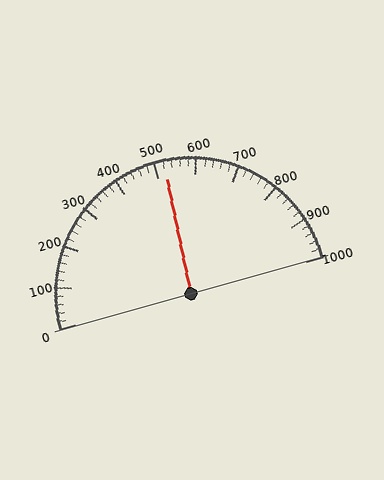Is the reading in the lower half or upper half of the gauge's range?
The reading is in the upper half of the range (0 to 1000).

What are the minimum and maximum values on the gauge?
The gauge ranges from 0 to 1000.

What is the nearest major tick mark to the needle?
The nearest major tick mark is 500.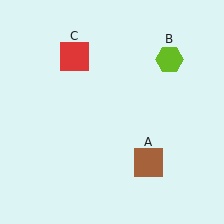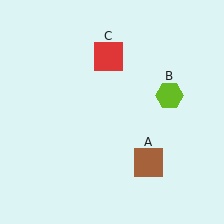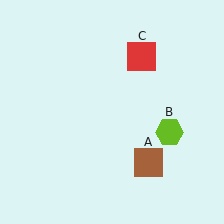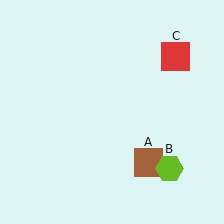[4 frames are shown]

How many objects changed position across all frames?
2 objects changed position: lime hexagon (object B), red square (object C).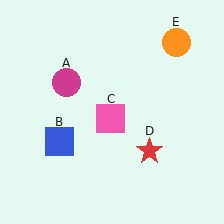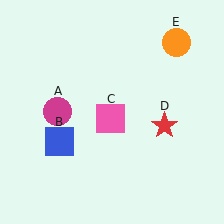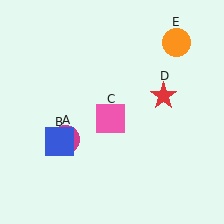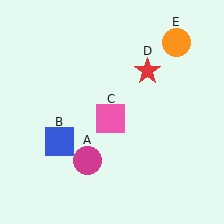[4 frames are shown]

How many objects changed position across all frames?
2 objects changed position: magenta circle (object A), red star (object D).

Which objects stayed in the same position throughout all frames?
Blue square (object B) and pink square (object C) and orange circle (object E) remained stationary.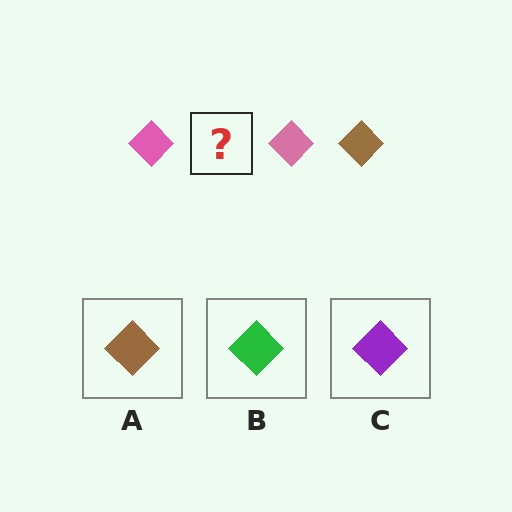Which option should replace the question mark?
Option A.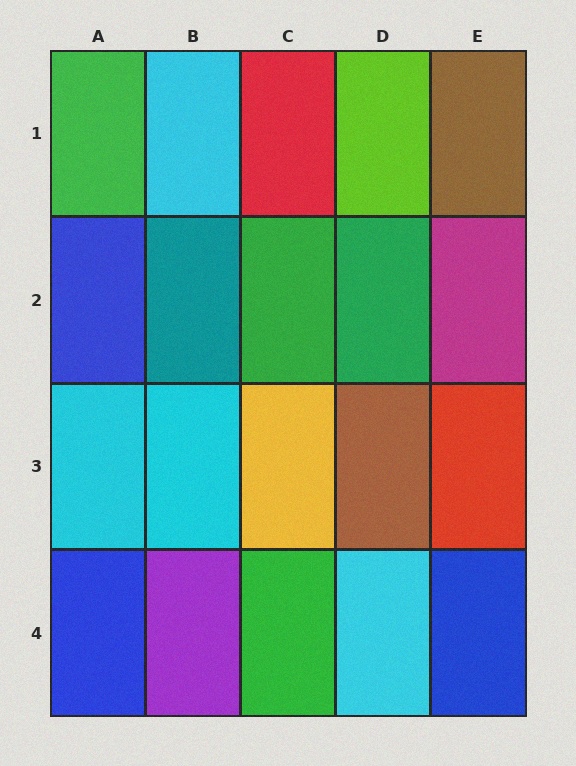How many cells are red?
2 cells are red.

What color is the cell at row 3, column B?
Cyan.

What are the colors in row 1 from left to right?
Green, cyan, red, lime, brown.